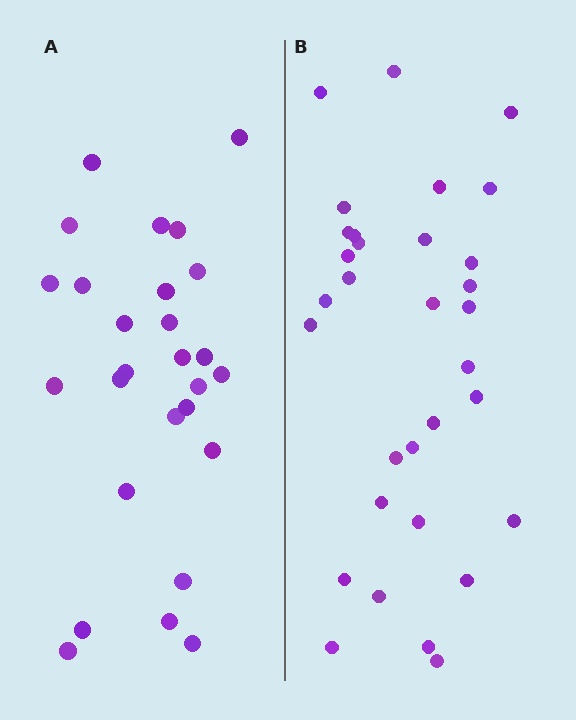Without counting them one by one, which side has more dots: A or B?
Region B (the right region) has more dots.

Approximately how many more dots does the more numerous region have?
Region B has about 5 more dots than region A.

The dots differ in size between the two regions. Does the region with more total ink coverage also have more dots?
No. Region A has more total ink coverage because its dots are larger, but region B actually contains more individual dots. Total area can be misleading — the number of items is what matters here.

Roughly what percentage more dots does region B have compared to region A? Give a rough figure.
About 20% more.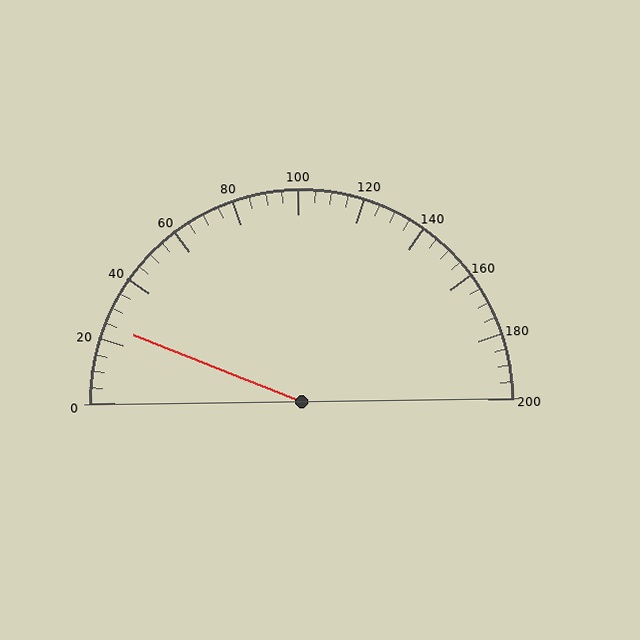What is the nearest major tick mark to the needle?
The nearest major tick mark is 20.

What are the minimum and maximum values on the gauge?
The gauge ranges from 0 to 200.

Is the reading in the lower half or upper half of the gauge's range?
The reading is in the lower half of the range (0 to 200).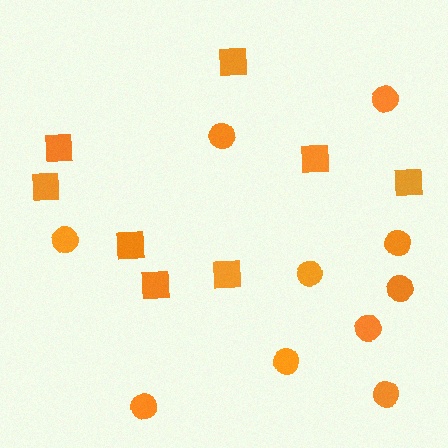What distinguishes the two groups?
There are 2 groups: one group of squares (8) and one group of circles (10).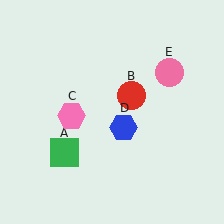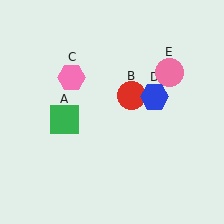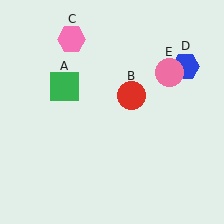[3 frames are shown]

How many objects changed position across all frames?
3 objects changed position: green square (object A), pink hexagon (object C), blue hexagon (object D).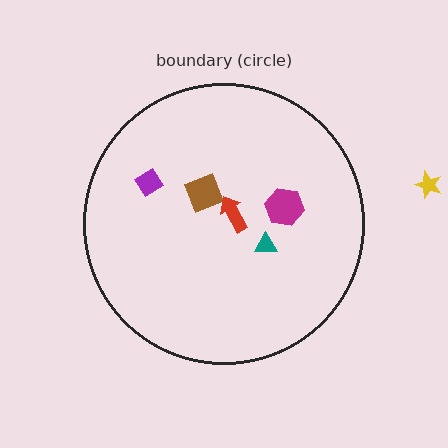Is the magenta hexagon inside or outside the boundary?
Inside.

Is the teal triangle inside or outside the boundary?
Inside.